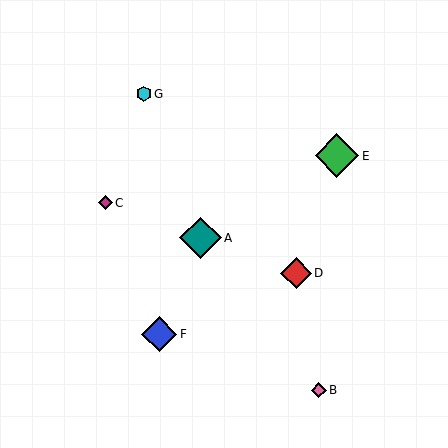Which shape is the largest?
The green diamond (labeled E) is the largest.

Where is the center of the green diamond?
The center of the green diamond is at (337, 156).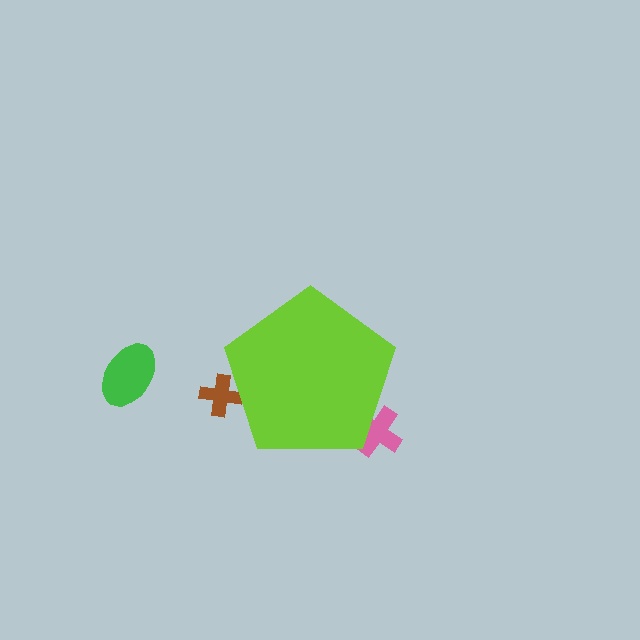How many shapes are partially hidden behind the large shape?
2 shapes are partially hidden.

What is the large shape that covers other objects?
A lime pentagon.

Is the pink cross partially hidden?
Yes, the pink cross is partially hidden behind the lime pentagon.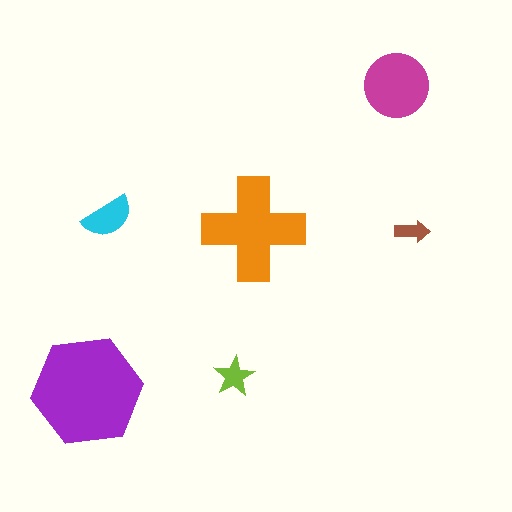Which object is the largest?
The purple hexagon.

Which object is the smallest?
The brown arrow.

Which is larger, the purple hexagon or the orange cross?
The purple hexagon.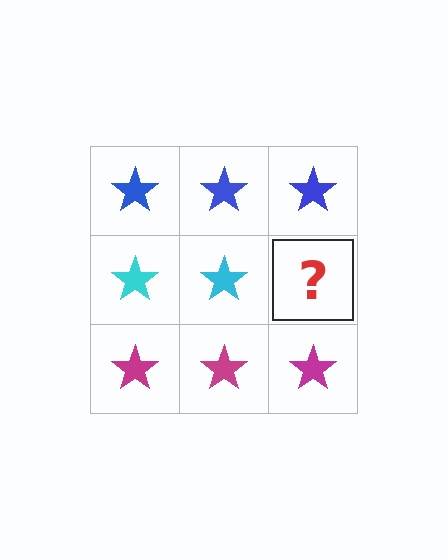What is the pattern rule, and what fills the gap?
The rule is that each row has a consistent color. The gap should be filled with a cyan star.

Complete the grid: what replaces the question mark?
The question mark should be replaced with a cyan star.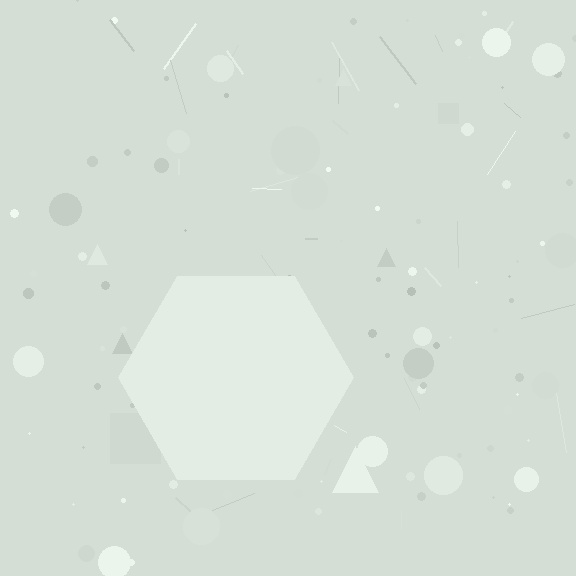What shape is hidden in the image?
A hexagon is hidden in the image.